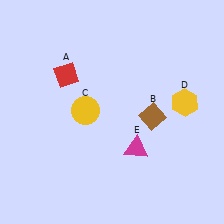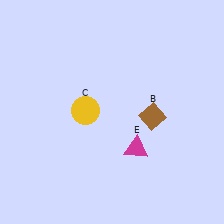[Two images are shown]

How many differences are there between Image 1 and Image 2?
There are 2 differences between the two images.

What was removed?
The red diamond (A), the yellow hexagon (D) were removed in Image 2.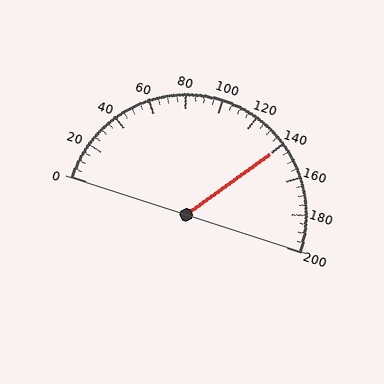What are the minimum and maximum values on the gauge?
The gauge ranges from 0 to 200.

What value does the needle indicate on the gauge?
The needle indicates approximately 140.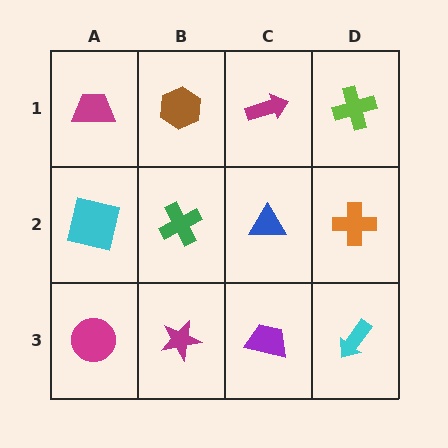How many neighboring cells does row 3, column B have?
3.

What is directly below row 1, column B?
A green cross.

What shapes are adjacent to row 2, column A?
A magenta trapezoid (row 1, column A), a magenta circle (row 3, column A), a green cross (row 2, column B).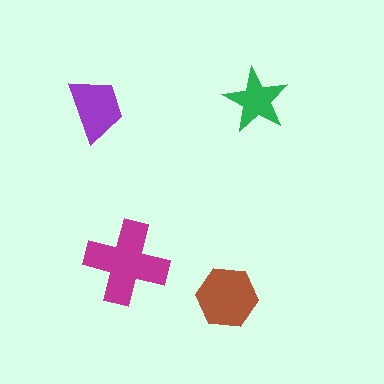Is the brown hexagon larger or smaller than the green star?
Larger.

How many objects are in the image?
There are 4 objects in the image.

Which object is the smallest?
The green star.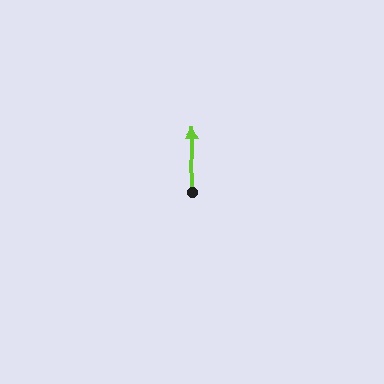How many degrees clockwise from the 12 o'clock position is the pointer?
Approximately 1 degrees.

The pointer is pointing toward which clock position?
Roughly 12 o'clock.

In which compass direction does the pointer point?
North.